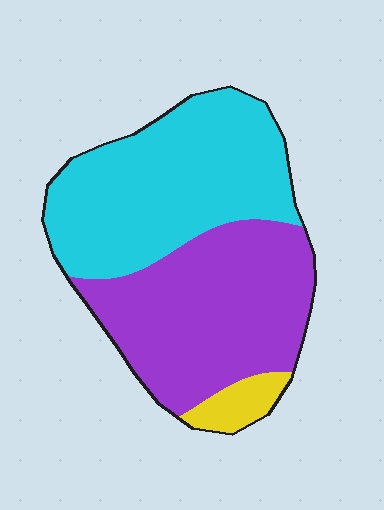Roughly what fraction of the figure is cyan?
Cyan takes up about one half (1/2) of the figure.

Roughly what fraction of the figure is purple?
Purple covers 46% of the figure.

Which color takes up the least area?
Yellow, at roughly 5%.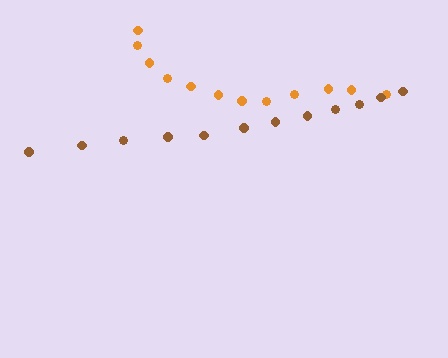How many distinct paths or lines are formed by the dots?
There are 2 distinct paths.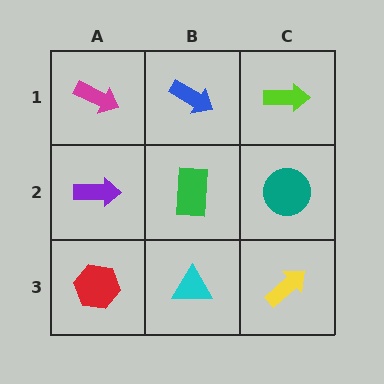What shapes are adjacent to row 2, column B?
A blue arrow (row 1, column B), a cyan triangle (row 3, column B), a purple arrow (row 2, column A), a teal circle (row 2, column C).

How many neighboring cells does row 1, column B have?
3.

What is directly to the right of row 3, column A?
A cyan triangle.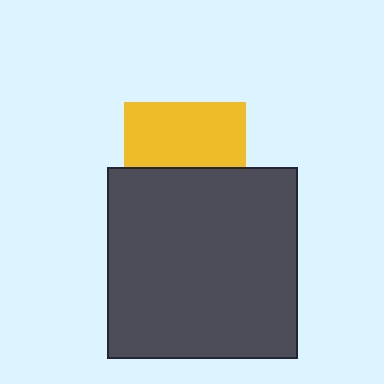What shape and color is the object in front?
The object in front is a dark gray square.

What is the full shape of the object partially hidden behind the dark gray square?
The partially hidden object is a yellow square.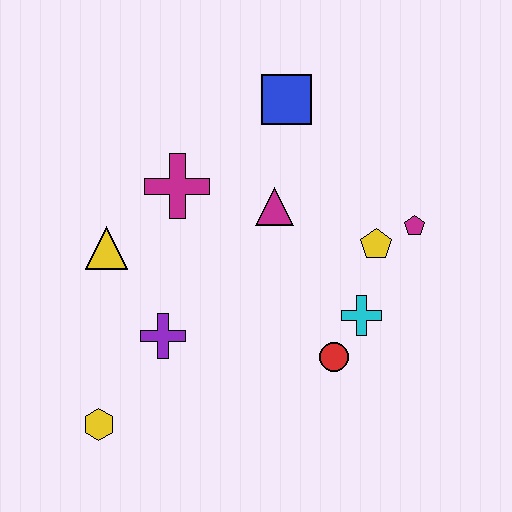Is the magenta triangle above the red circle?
Yes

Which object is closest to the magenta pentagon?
The yellow pentagon is closest to the magenta pentagon.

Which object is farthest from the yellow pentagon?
The yellow hexagon is farthest from the yellow pentagon.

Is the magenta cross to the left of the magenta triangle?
Yes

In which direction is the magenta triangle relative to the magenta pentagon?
The magenta triangle is to the left of the magenta pentagon.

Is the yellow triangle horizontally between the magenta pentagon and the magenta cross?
No